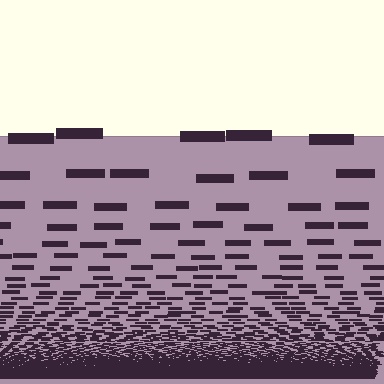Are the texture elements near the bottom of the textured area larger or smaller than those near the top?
Smaller. The gradient is inverted — elements near the bottom are smaller and denser.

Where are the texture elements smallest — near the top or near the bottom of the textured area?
Near the bottom.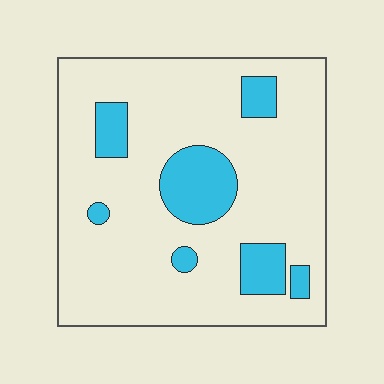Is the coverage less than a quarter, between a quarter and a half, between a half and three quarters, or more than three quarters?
Less than a quarter.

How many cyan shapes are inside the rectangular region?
7.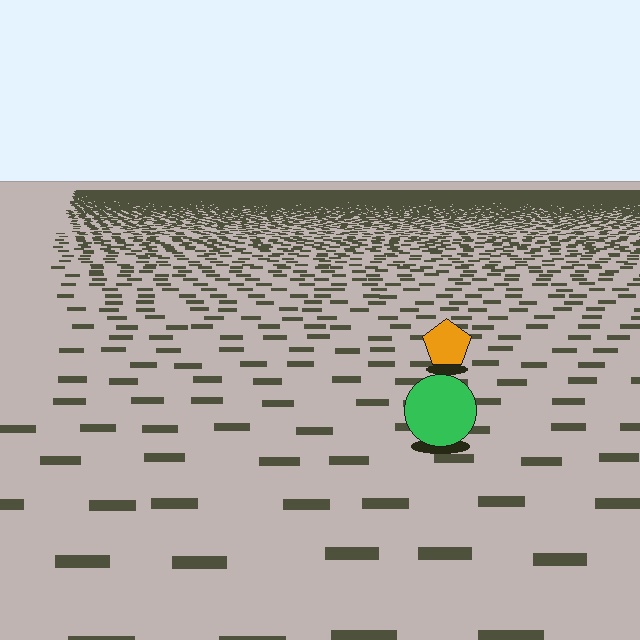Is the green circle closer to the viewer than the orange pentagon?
Yes. The green circle is closer — you can tell from the texture gradient: the ground texture is coarser near it.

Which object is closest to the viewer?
The green circle is closest. The texture marks near it are larger and more spread out.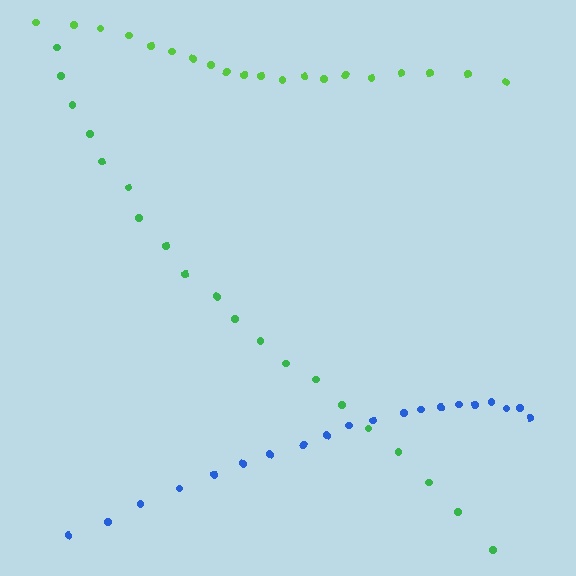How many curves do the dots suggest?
There are 3 distinct paths.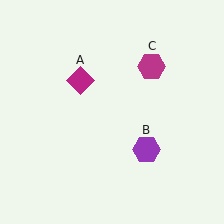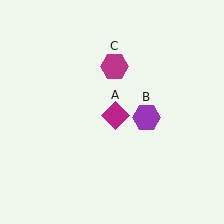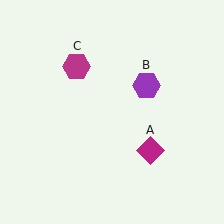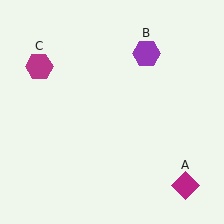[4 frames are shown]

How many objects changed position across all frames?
3 objects changed position: magenta diamond (object A), purple hexagon (object B), magenta hexagon (object C).